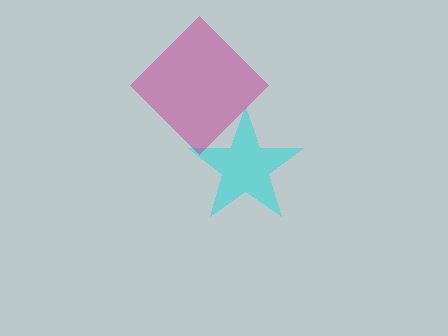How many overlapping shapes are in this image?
There are 2 overlapping shapes in the image.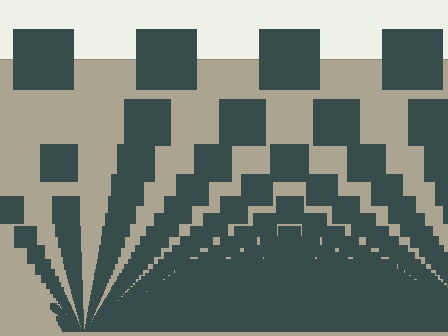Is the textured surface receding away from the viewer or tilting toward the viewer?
The surface appears to tilt toward the viewer. Texture elements get larger and sparser toward the top.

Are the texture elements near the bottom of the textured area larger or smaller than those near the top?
Smaller. The gradient is inverted — elements near the bottom are smaller and denser.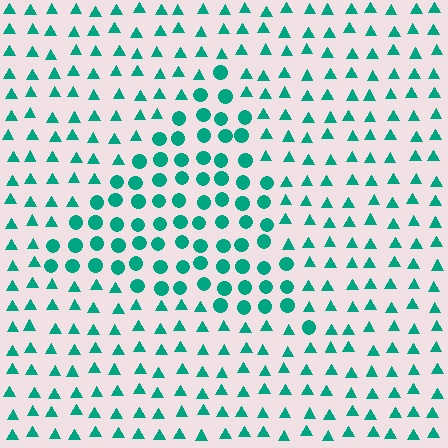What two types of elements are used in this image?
The image uses circles inside the triangle region and triangles outside it.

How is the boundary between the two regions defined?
The boundary is defined by a change in element shape: circles inside vs. triangles outside. All elements share the same color and spacing.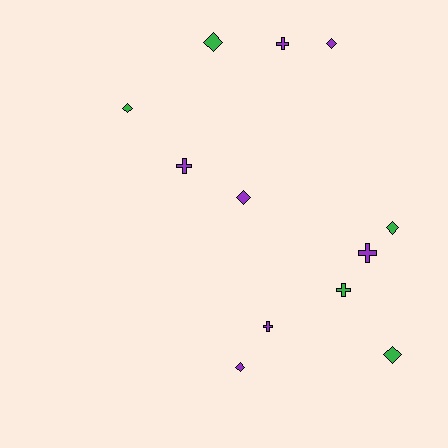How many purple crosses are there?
There are 4 purple crosses.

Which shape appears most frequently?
Diamond, with 7 objects.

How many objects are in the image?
There are 12 objects.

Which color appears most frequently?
Purple, with 7 objects.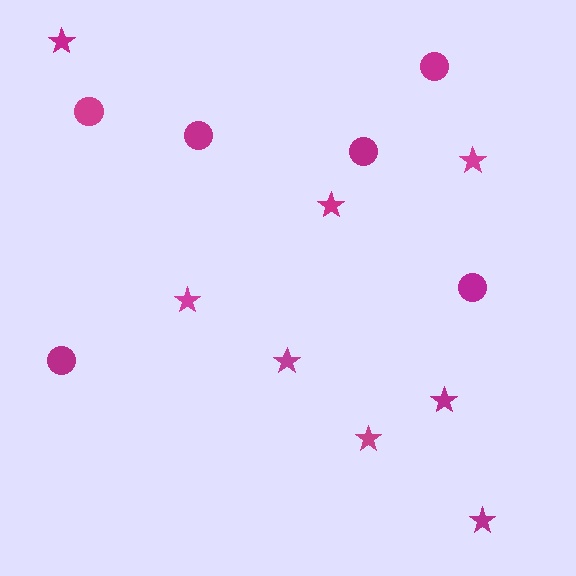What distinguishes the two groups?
There are 2 groups: one group of circles (6) and one group of stars (8).